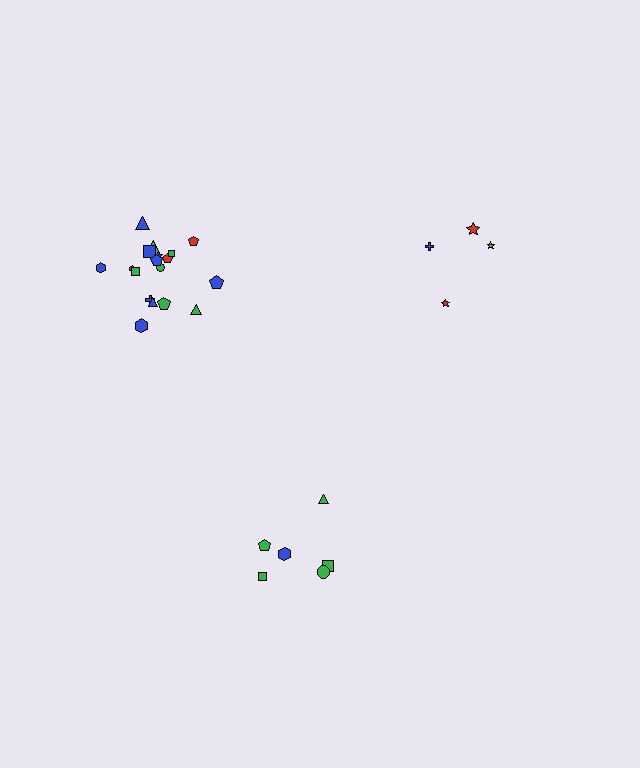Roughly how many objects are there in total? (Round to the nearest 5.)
Roughly 30 objects in total.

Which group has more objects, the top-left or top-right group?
The top-left group.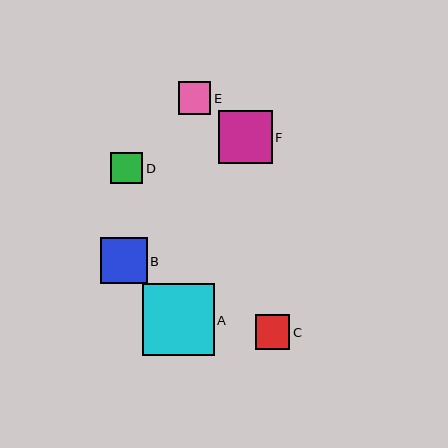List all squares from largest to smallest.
From largest to smallest: A, F, B, C, E, D.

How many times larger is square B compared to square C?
Square B is approximately 1.4 times the size of square C.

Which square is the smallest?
Square D is the smallest with a size of approximately 32 pixels.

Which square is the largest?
Square A is the largest with a size of approximately 72 pixels.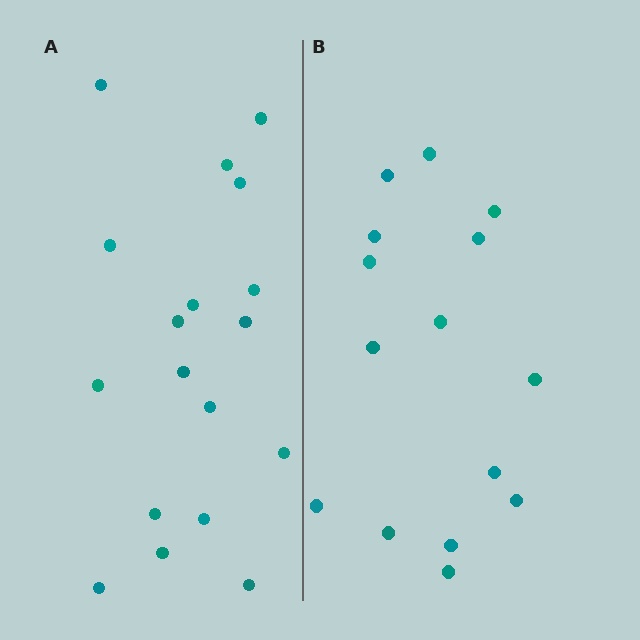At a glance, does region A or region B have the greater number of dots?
Region A (the left region) has more dots.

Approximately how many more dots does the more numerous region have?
Region A has just a few more — roughly 2 or 3 more dots than region B.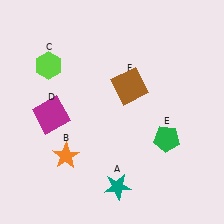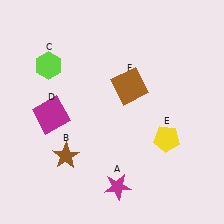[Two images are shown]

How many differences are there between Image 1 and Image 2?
There are 3 differences between the two images.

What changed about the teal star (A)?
In Image 1, A is teal. In Image 2, it changed to magenta.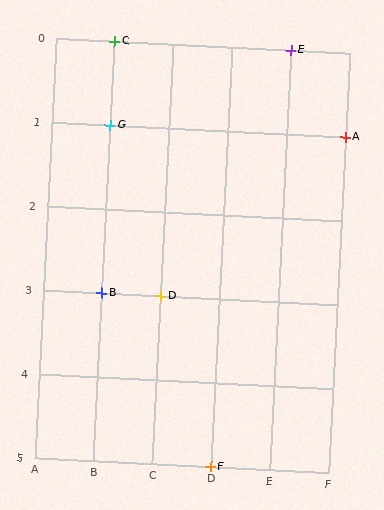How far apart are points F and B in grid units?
Points F and B are 2 columns and 2 rows apart (about 2.8 grid units diagonally).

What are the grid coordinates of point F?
Point F is at grid coordinates (D, 5).